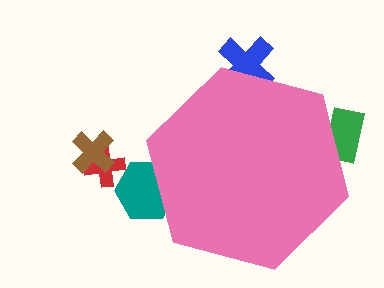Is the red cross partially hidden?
No, the red cross is fully visible.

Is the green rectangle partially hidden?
Yes, the green rectangle is partially hidden behind the pink hexagon.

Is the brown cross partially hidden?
No, the brown cross is fully visible.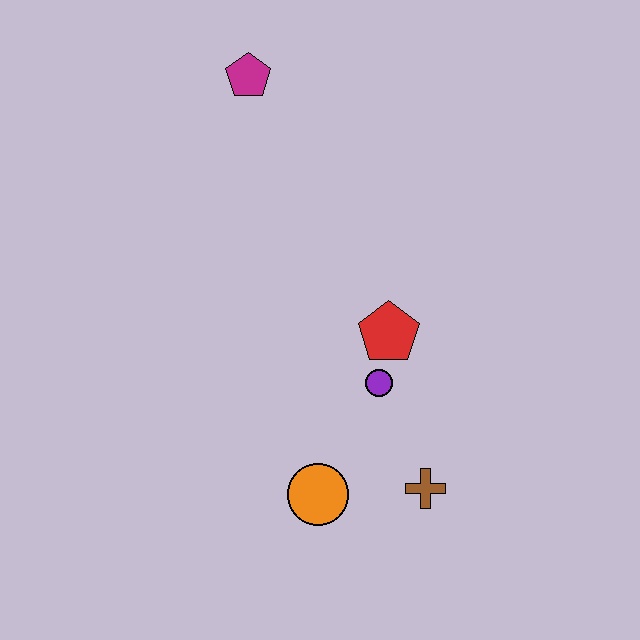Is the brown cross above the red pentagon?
No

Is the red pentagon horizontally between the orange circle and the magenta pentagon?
No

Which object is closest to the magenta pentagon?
The red pentagon is closest to the magenta pentagon.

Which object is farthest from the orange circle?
The magenta pentagon is farthest from the orange circle.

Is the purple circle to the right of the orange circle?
Yes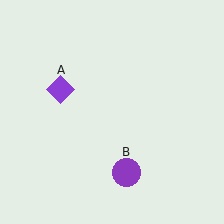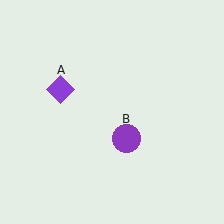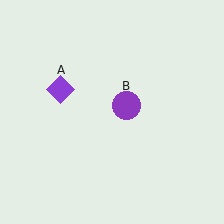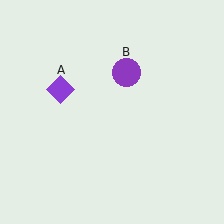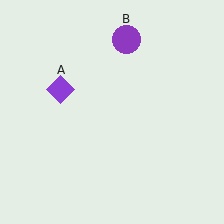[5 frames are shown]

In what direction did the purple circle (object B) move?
The purple circle (object B) moved up.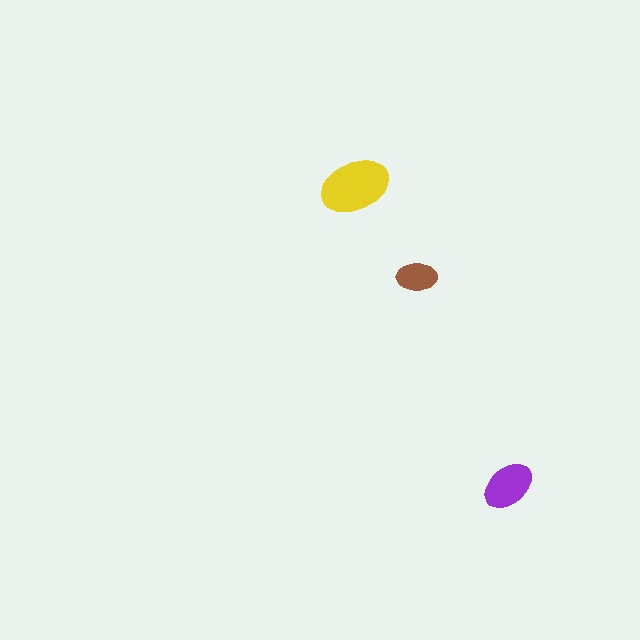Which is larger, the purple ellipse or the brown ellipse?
The purple one.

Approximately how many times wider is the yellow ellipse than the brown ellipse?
About 1.5 times wider.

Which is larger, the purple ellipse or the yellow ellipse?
The yellow one.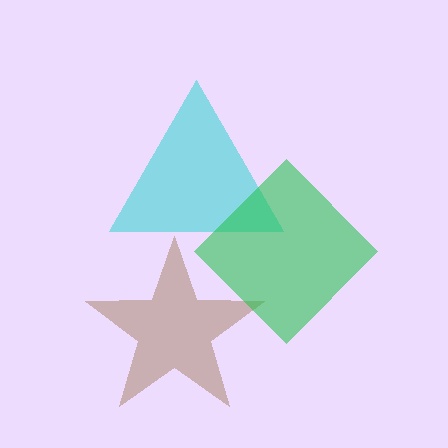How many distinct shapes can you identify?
There are 3 distinct shapes: a cyan triangle, a brown star, a green diamond.